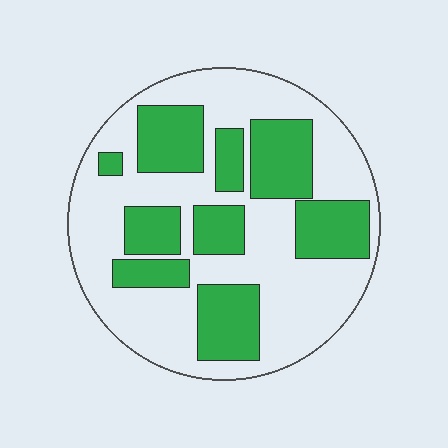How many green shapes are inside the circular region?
9.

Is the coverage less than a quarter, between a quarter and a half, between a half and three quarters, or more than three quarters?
Between a quarter and a half.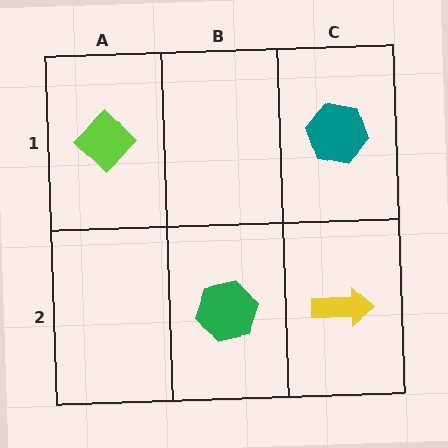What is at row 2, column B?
A green hexagon.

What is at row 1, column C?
A teal hexagon.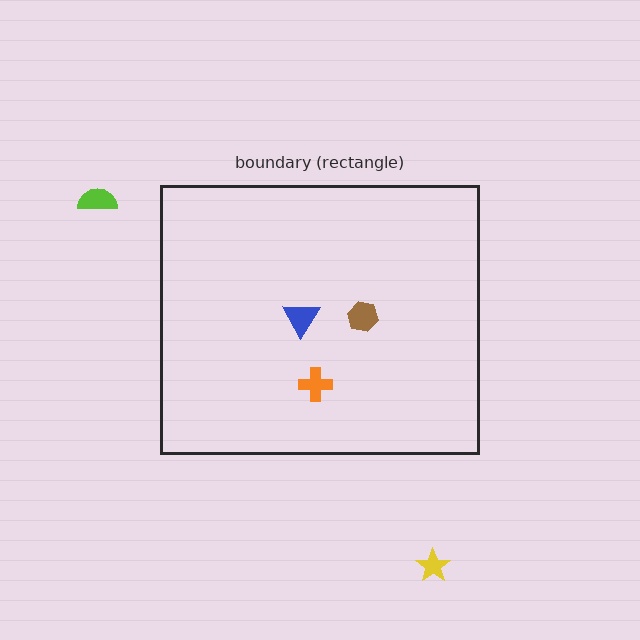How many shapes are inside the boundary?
3 inside, 2 outside.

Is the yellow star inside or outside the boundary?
Outside.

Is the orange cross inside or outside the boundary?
Inside.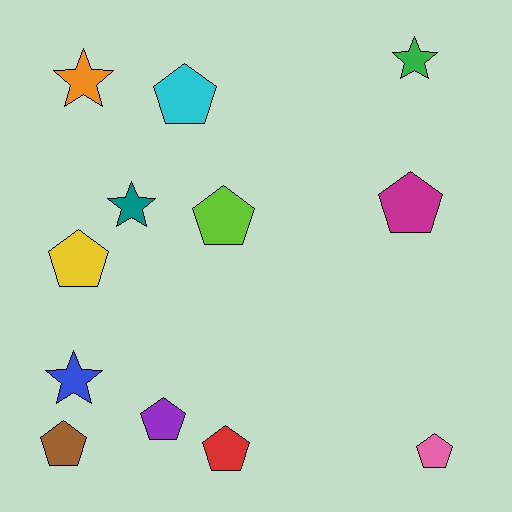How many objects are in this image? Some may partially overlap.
There are 12 objects.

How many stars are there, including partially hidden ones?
There are 4 stars.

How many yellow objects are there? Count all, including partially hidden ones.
There is 1 yellow object.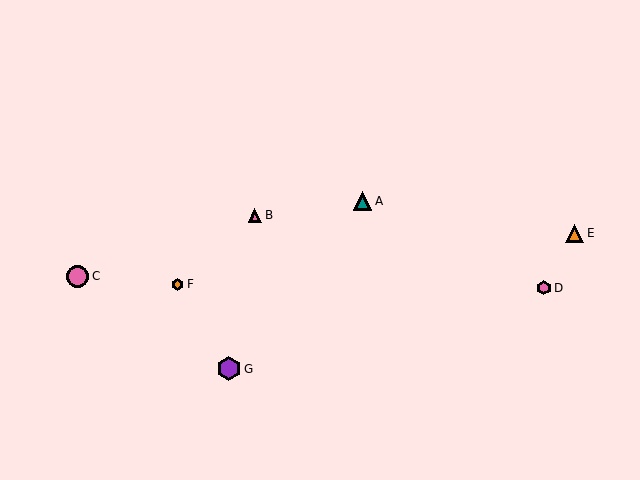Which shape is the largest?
The purple hexagon (labeled G) is the largest.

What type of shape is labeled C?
Shape C is a pink circle.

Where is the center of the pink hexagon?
The center of the pink hexagon is at (544, 288).